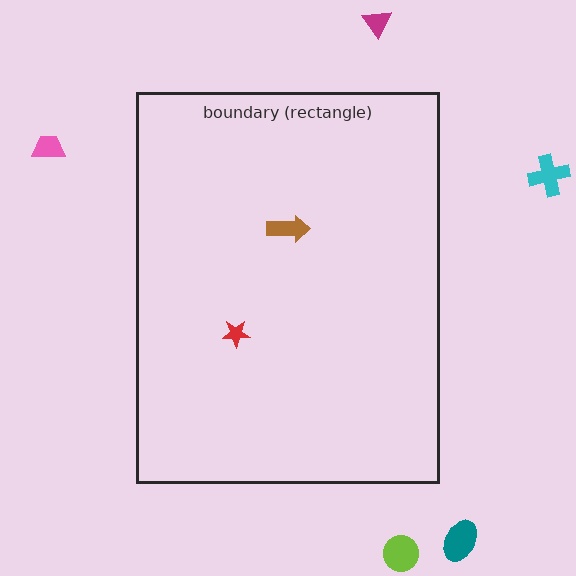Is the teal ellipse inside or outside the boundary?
Outside.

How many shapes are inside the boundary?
2 inside, 5 outside.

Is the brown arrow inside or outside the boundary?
Inside.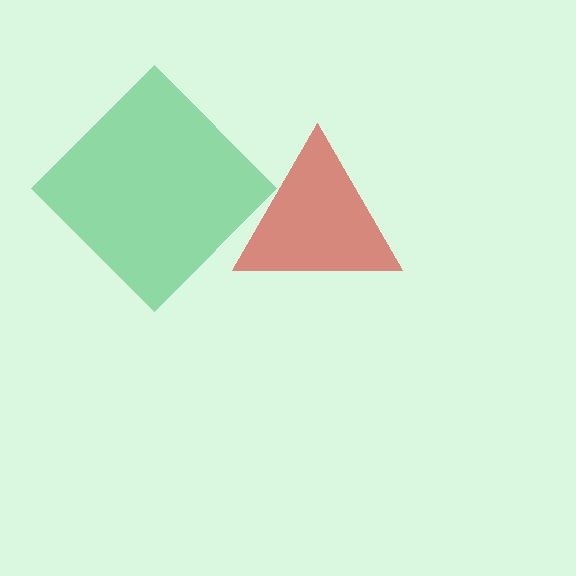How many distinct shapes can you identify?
There are 2 distinct shapes: a red triangle, a green diamond.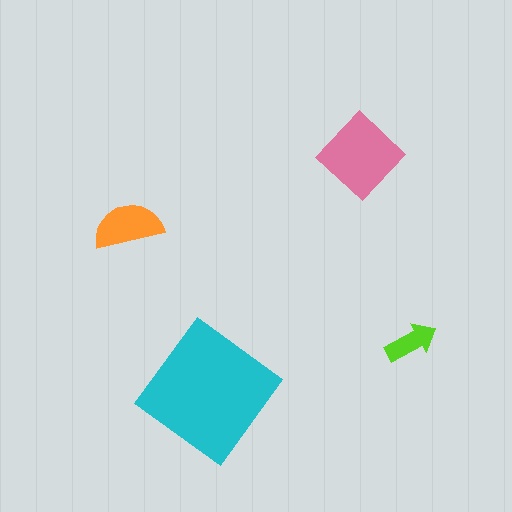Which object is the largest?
The cyan diamond.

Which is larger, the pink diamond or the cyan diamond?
The cyan diamond.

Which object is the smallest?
The lime arrow.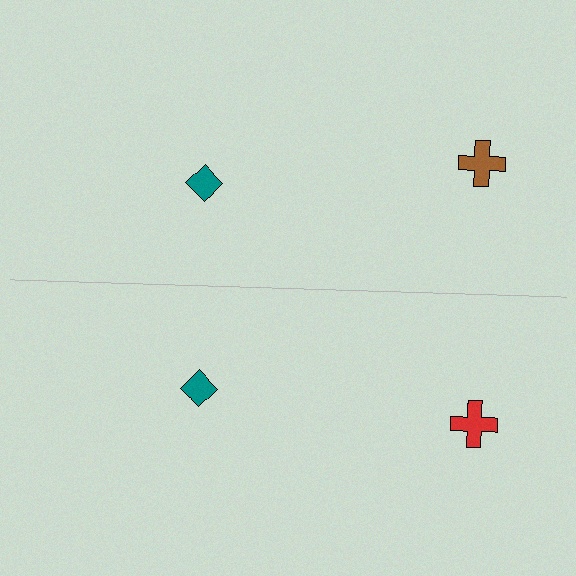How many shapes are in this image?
There are 4 shapes in this image.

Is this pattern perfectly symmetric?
No, the pattern is not perfectly symmetric. The red cross on the bottom side breaks the symmetry — its mirror counterpart is brown.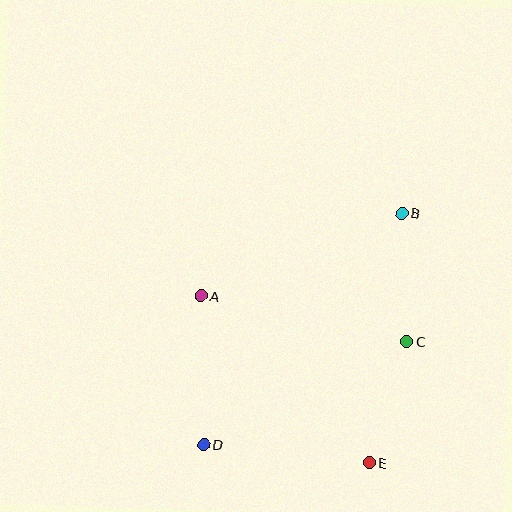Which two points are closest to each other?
Points C and E are closest to each other.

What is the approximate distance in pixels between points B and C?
The distance between B and C is approximately 129 pixels.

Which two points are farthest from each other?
Points B and D are farthest from each other.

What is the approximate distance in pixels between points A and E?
The distance between A and E is approximately 237 pixels.